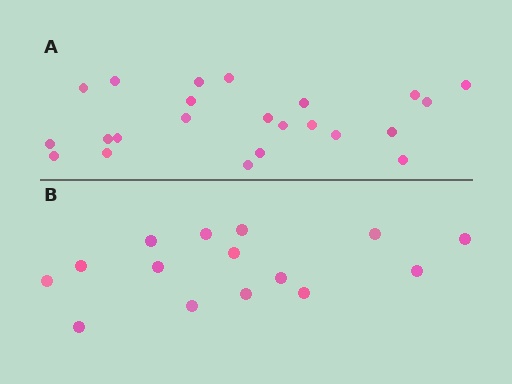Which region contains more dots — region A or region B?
Region A (the top region) has more dots.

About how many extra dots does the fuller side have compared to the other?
Region A has roughly 8 or so more dots than region B.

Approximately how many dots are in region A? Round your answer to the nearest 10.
About 20 dots. (The exact count is 23, which rounds to 20.)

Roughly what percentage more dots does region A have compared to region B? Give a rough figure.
About 55% more.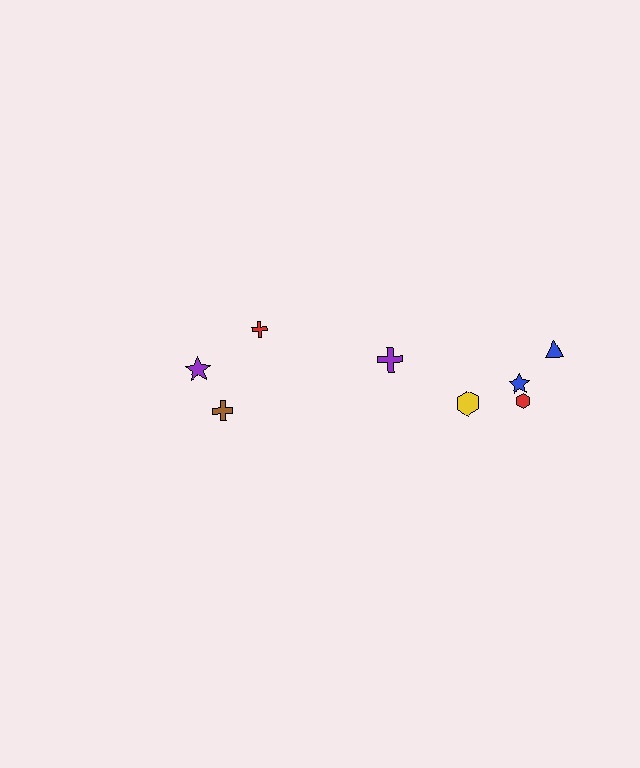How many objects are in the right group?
There are 5 objects.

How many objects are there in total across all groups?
There are 8 objects.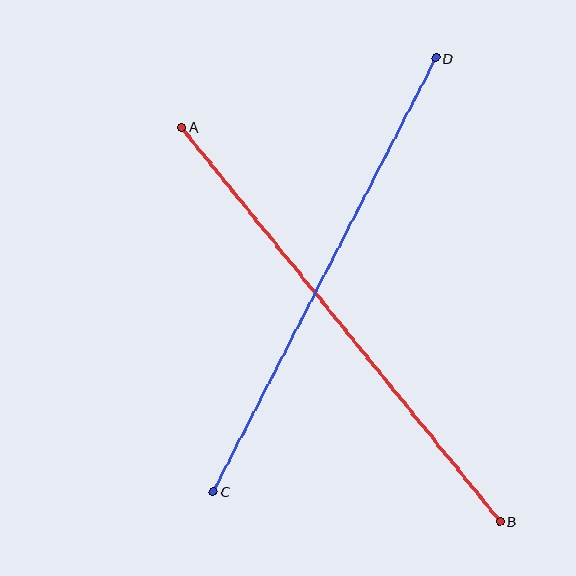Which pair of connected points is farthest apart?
Points A and B are farthest apart.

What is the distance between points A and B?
The distance is approximately 507 pixels.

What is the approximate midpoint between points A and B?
The midpoint is at approximately (341, 325) pixels.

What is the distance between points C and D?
The distance is approximately 487 pixels.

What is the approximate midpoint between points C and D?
The midpoint is at approximately (324, 275) pixels.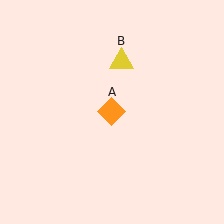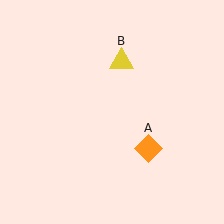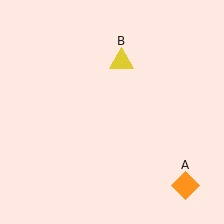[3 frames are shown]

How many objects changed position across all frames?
1 object changed position: orange diamond (object A).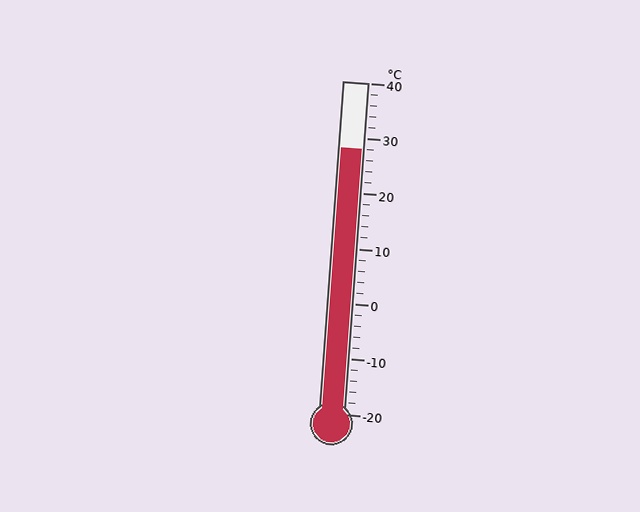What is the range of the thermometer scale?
The thermometer scale ranges from -20°C to 40°C.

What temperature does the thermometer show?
The thermometer shows approximately 28°C.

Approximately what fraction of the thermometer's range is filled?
The thermometer is filled to approximately 80% of its range.